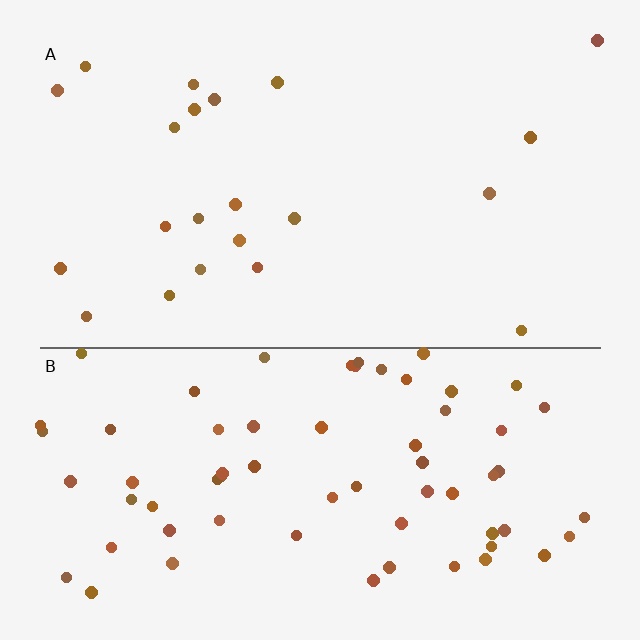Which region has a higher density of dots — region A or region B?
B (the bottom).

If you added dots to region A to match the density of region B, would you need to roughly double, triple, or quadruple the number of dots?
Approximately triple.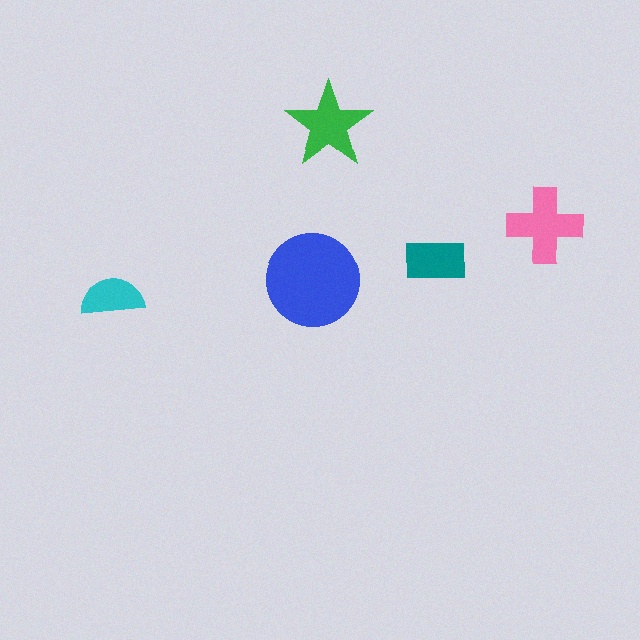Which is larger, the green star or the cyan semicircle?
The green star.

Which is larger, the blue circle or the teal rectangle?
The blue circle.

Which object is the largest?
The blue circle.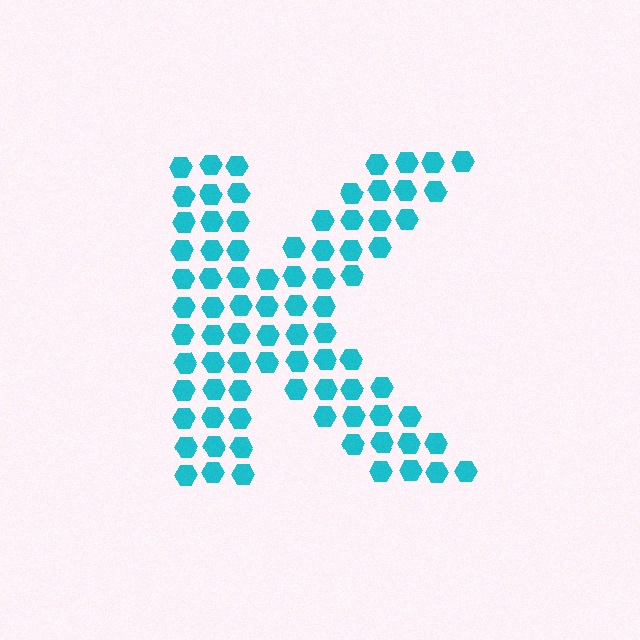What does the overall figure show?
The overall figure shows the letter K.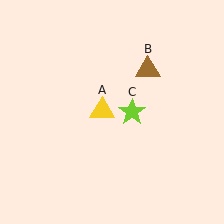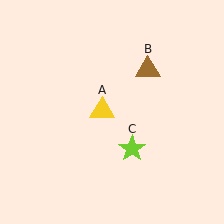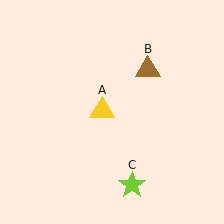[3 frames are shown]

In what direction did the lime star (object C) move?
The lime star (object C) moved down.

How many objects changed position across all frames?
1 object changed position: lime star (object C).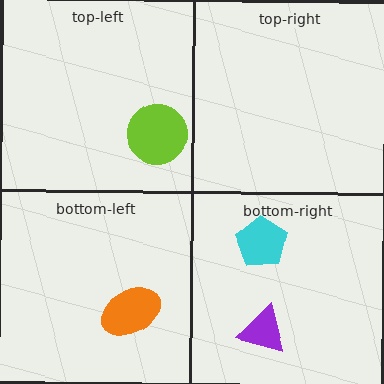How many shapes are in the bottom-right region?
2.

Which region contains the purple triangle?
The bottom-right region.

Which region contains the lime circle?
The top-left region.